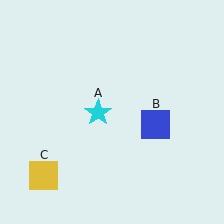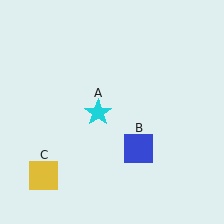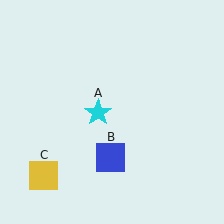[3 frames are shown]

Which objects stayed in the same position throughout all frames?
Cyan star (object A) and yellow square (object C) remained stationary.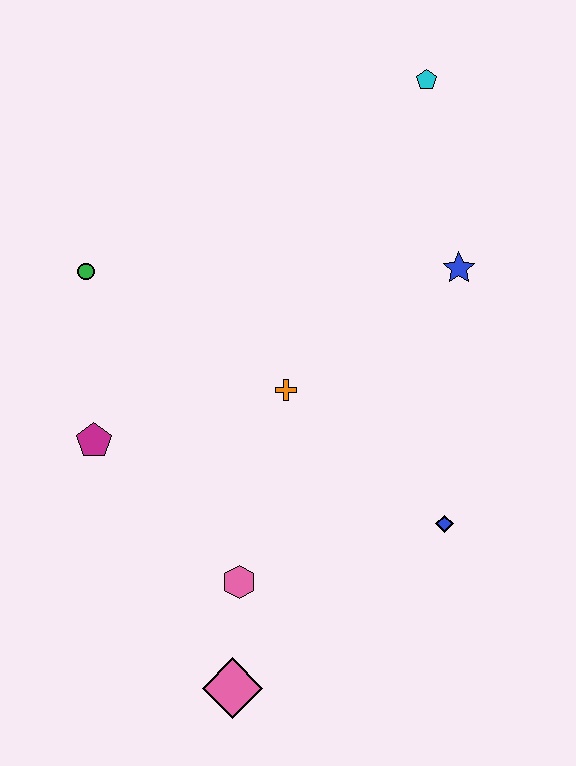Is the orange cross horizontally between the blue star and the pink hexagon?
Yes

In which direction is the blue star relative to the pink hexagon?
The blue star is above the pink hexagon.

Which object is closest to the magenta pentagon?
The green circle is closest to the magenta pentagon.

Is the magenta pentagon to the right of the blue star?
No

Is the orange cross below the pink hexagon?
No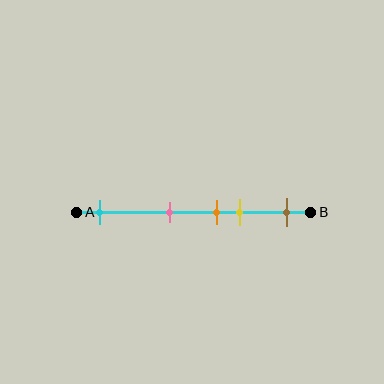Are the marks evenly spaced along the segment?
No, the marks are not evenly spaced.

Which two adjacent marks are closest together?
The orange and yellow marks are the closest adjacent pair.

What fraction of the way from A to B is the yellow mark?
The yellow mark is approximately 70% (0.7) of the way from A to B.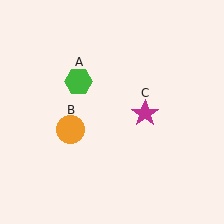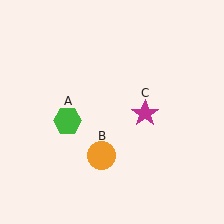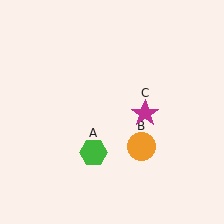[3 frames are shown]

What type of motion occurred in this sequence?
The green hexagon (object A), orange circle (object B) rotated counterclockwise around the center of the scene.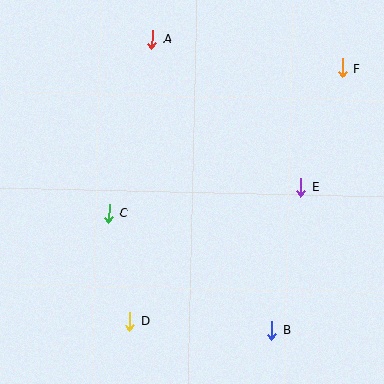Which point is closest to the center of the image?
Point C at (109, 213) is closest to the center.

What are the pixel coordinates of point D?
Point D is at (130, 321).